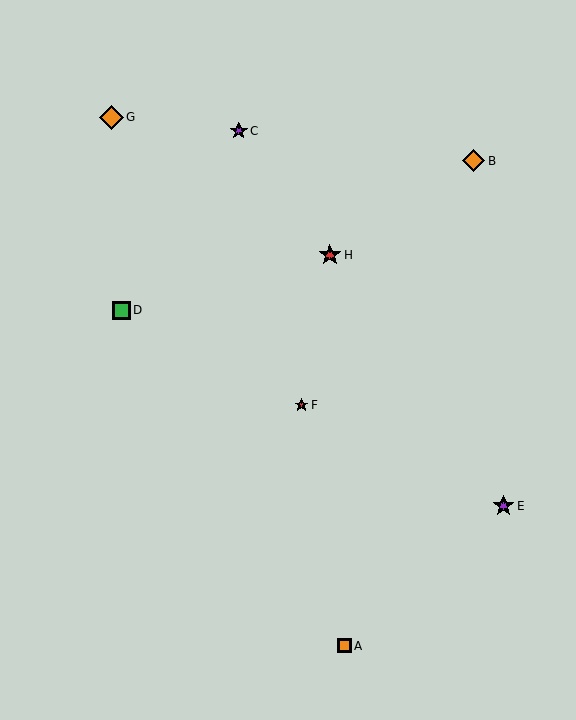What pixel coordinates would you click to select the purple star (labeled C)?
Click at (239, 131) to select the purple star C.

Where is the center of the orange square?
The center of the orange square is at (345, 646).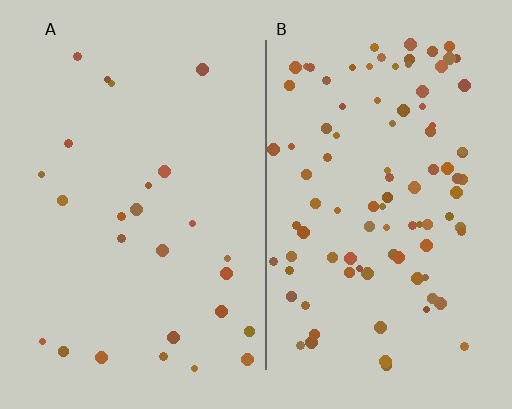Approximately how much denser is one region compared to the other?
Approximately 3.7× — region B over region A.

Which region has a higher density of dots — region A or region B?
B (the right).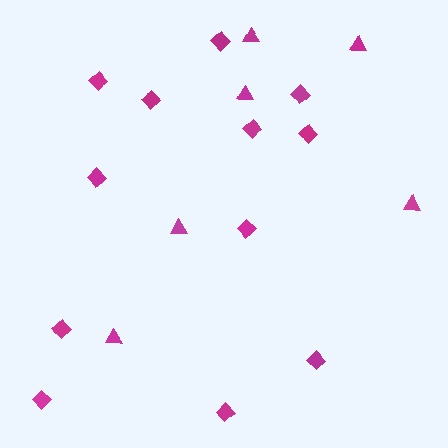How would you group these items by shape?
There are 2 groups: one group of diamonds (12) and one group of triangles (6).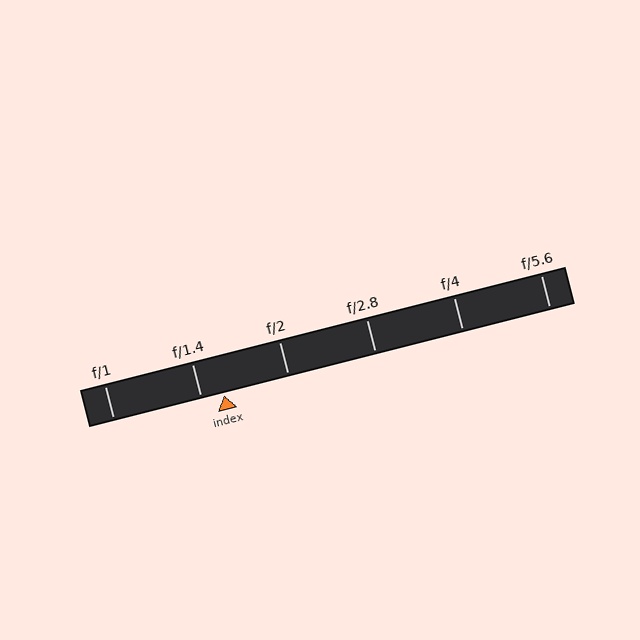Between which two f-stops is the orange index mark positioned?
The index mark is between f/1.4 and f/2.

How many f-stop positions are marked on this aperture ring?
There are 6 f-stop positions marked.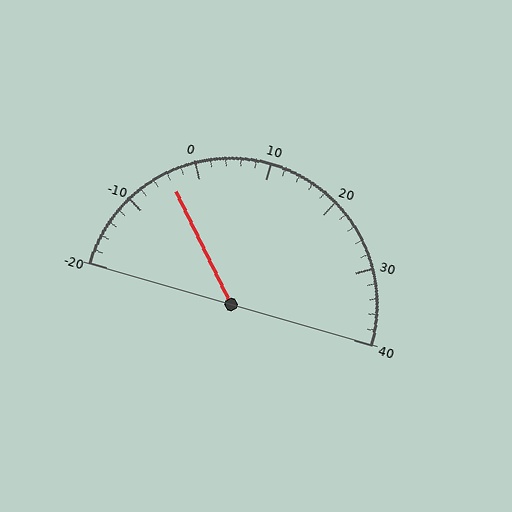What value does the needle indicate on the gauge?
The needle indicates approximately -4.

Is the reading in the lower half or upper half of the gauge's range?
The reading is in the lower half of the range (-20 to 40).